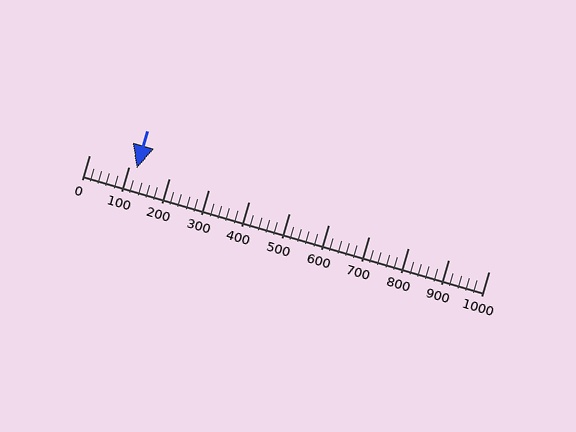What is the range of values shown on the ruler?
The ruler shows values from 0 to 1000.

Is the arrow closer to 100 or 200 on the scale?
The arrow is closer to 100.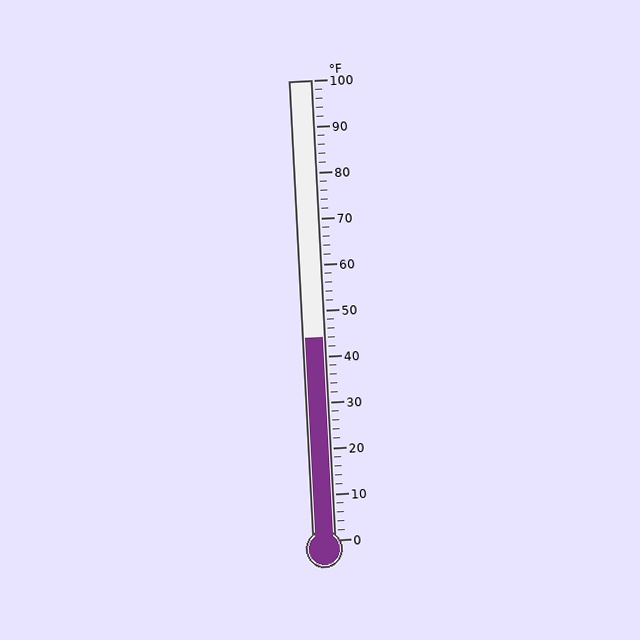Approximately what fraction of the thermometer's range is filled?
The thermometer is filled to approximately 45% of its range.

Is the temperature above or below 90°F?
The temperature is below 90°F.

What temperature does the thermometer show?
The thermometer shows approximately 44°F.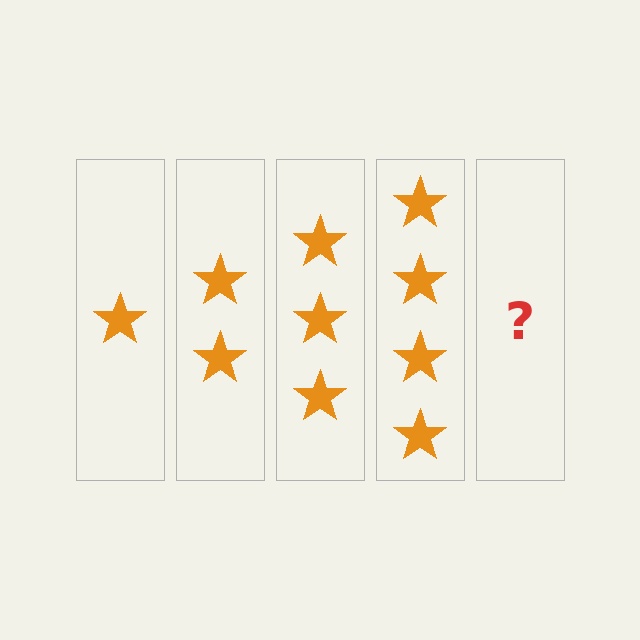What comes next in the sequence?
The next element should be 5 stars.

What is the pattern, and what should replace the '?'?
The pattern is that each step adds one more star. The '?' should be 5 stars.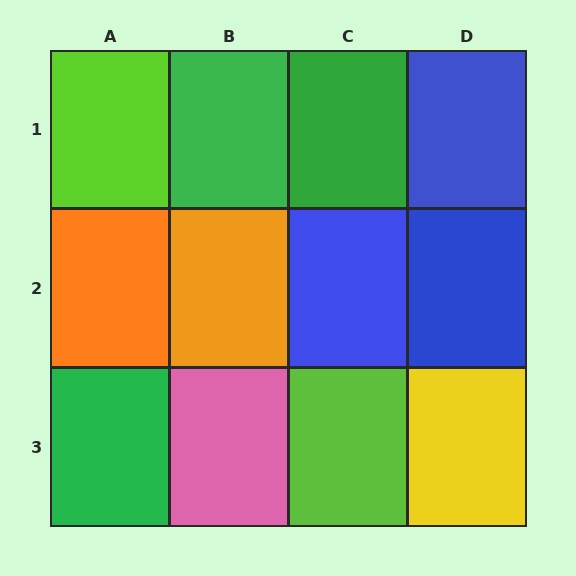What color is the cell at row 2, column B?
Orange.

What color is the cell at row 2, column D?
Blue.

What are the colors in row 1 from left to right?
Lime, green, green, blue.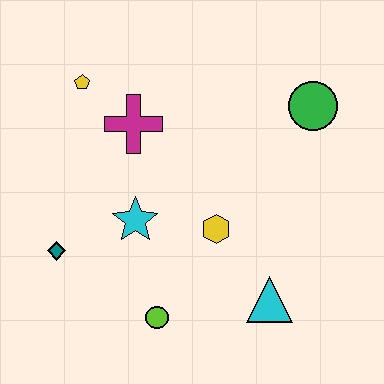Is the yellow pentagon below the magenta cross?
No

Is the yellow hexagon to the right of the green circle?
No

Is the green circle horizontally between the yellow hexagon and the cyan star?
No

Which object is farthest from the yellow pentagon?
The cyan triangle is farthest from the yellow pentagon.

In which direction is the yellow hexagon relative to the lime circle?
The yellow hexagon is above the lime circle.